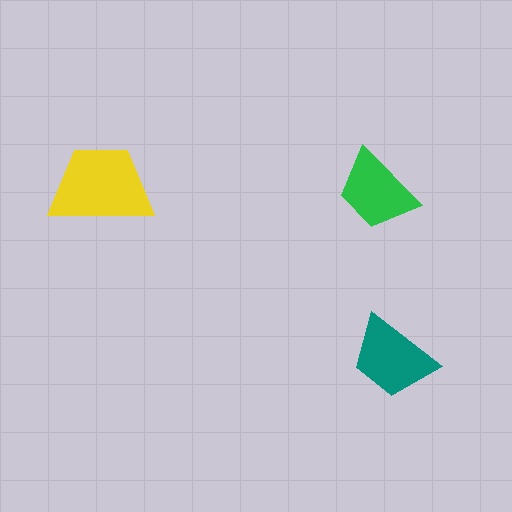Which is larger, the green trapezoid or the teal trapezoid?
The teal one.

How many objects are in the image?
There are 3 objects in the image.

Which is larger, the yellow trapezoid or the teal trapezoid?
The yellow one.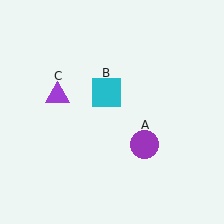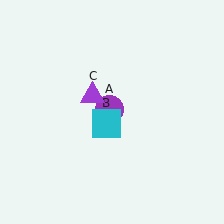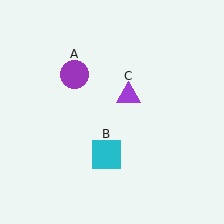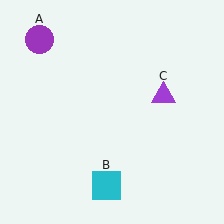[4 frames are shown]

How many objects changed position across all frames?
3 objects changed position: purple circle (object A), cyan square (object B), purple triangle (object C).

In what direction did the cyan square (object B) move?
The cyan square (object B) moved down.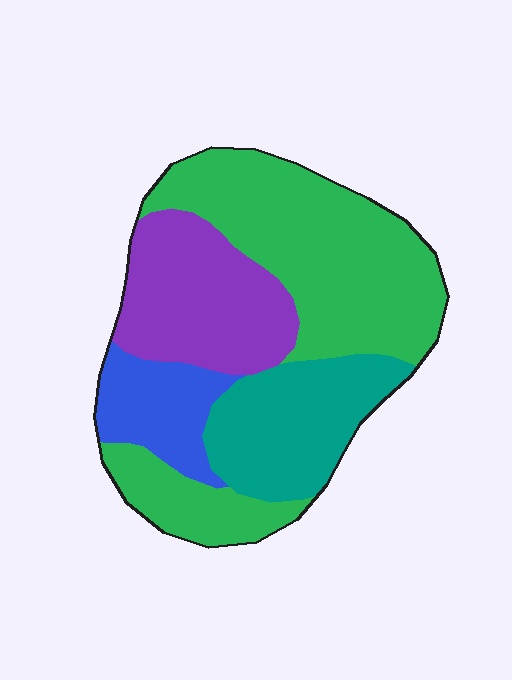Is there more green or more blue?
Green.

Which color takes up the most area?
Green, at roughly 45%.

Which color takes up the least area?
Blue, at roughly 10%.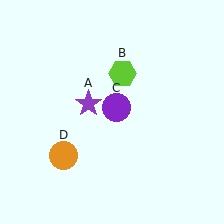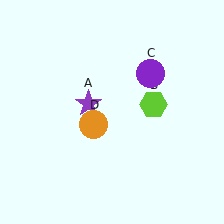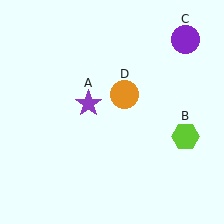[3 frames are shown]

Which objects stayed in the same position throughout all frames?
Purple star (object A) remained stationary.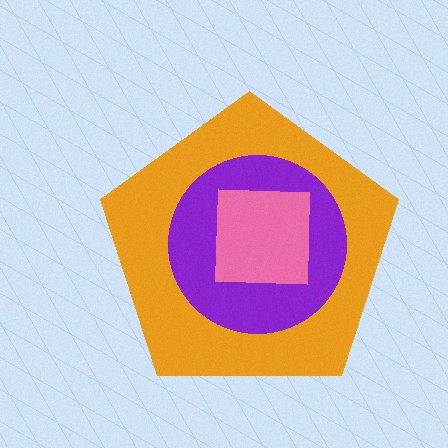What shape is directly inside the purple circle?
The pink square.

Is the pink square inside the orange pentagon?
Yes.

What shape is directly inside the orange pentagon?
The purple circle.